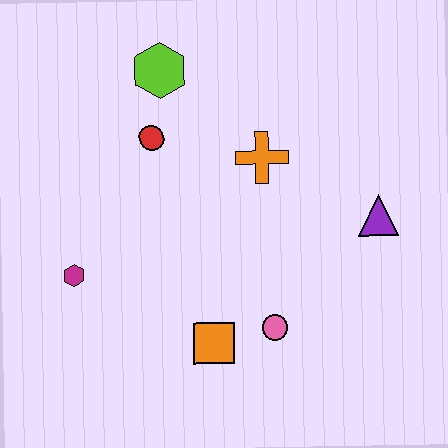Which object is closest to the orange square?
The pink circle is closest to the orange square.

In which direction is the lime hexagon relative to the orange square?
The lime hexagon is above the orange square.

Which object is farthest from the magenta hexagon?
The purple triangle is farthest from the magenta hexagon.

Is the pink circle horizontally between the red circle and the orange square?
No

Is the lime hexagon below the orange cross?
No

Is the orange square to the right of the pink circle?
No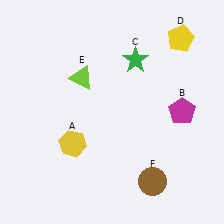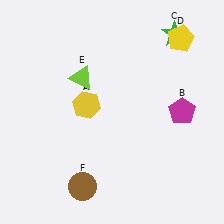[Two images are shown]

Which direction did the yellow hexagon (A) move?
The yellow hexagon (A) moved up.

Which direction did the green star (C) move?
The green star (C) moved right.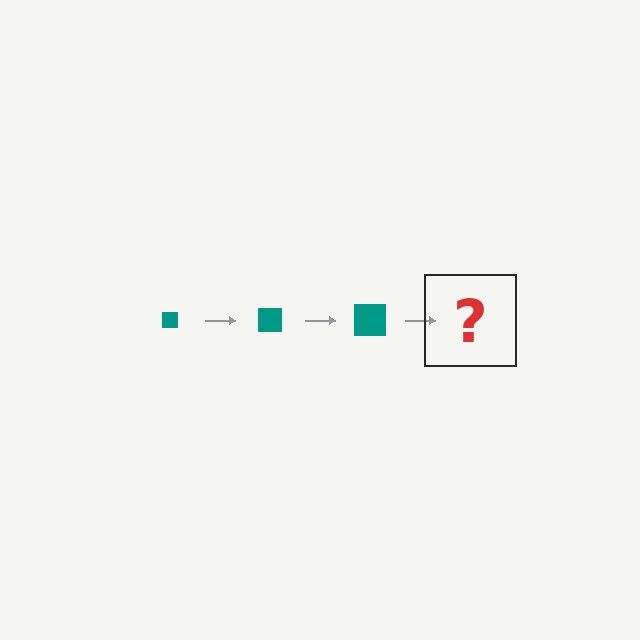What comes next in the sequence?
The next element should be a teal square, larger than the previous one.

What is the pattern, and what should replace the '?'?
The pattern is that the square gets progressively larger each step. The '?' should be a teal square, larger than the previous one.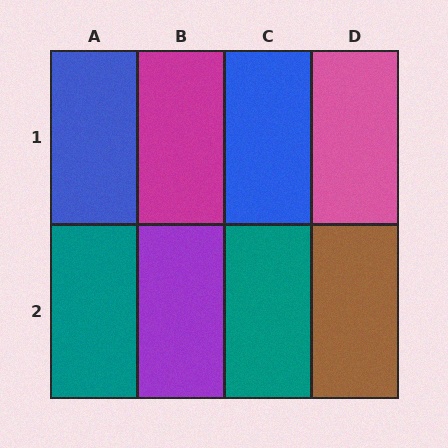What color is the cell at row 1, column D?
Pink.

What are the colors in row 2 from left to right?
Teal, purple, teal, brown.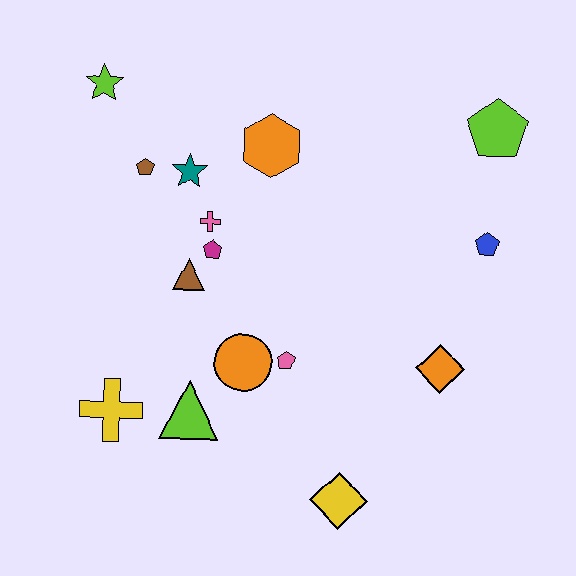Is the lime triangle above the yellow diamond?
Yes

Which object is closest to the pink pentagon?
The orange circle is closest to the pink pentagon.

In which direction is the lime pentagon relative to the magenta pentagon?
The lime pentagon is to the right of the magenta pentagon.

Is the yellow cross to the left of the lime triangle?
Yes